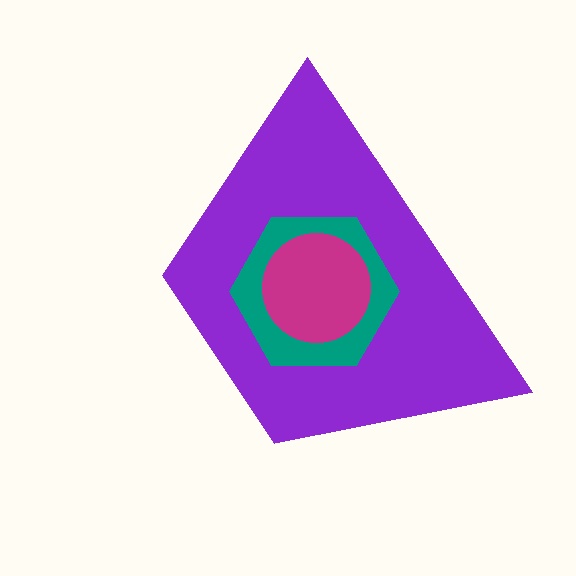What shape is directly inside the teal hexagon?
The magenta circle.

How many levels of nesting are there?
3.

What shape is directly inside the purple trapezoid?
The teal hexagon.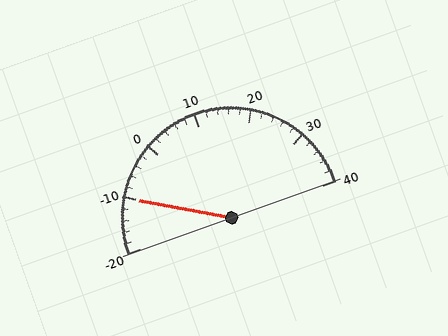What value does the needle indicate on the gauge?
The needle indicates approximately -10.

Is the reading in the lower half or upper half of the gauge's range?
The reading is in the lower half of the range (-20 to 40).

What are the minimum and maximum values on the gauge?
The gauge ranges from -20 to 40.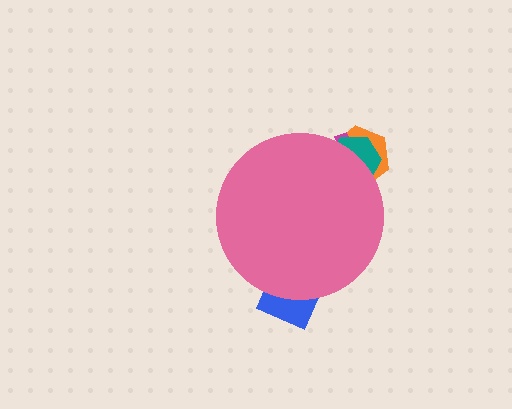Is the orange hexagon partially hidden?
Yes, the orange hexagon is partially hidden behind the pink circle.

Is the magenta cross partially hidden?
Yes, the magenta cross is partially hidden behind the pink circle.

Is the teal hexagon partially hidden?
Yes, the teal hexagon is partially hidden behind the pink circle.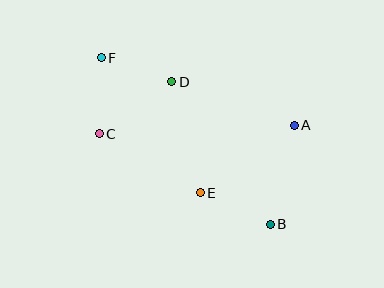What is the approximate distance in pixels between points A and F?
The distance between A and F is approximately 204 pixels.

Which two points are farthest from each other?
Points B and F are farthest from each other.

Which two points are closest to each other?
Points D and F are closest to each other.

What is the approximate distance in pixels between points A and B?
The distance between A and B is approximately 102 pixels.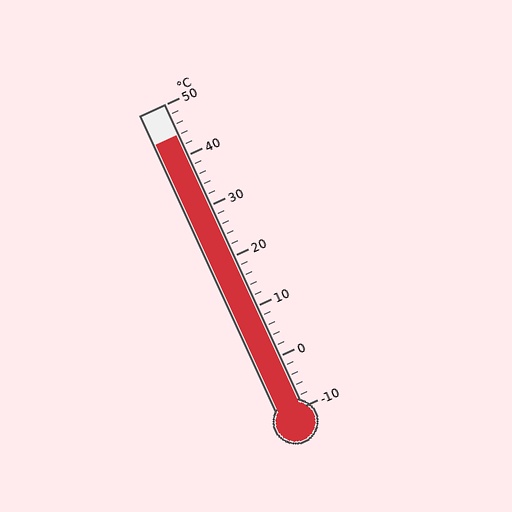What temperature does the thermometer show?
The thermometer shows approximately 44°C.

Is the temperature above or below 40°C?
The temperature is above 40°C.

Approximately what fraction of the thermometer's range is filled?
The thermometer is filled to approximately 90% of its range.